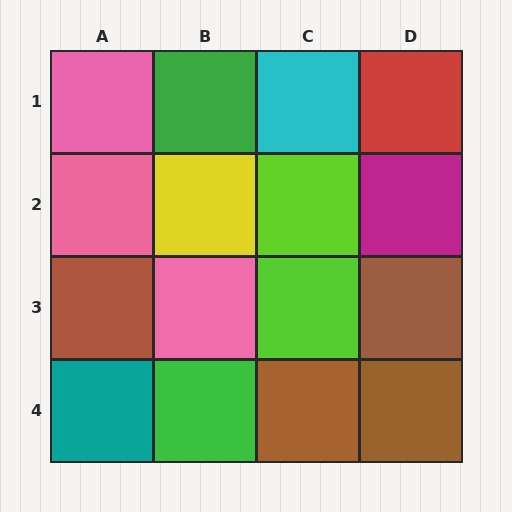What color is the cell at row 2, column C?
Lime.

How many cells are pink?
3 cells are pink.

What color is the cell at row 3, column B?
Pink.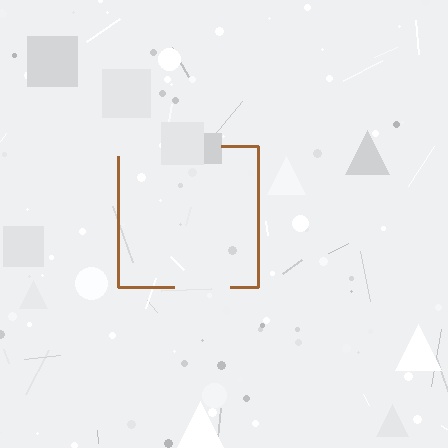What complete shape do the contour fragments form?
The contour fragments form a square.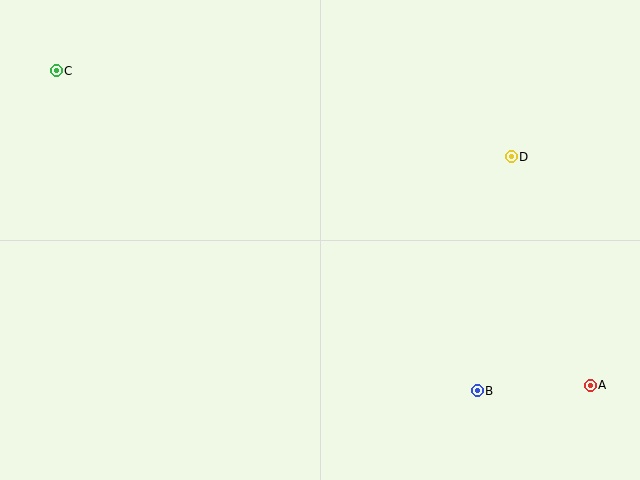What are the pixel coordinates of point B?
Point B is at (477, 391).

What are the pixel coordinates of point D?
Point D is at (511, 157).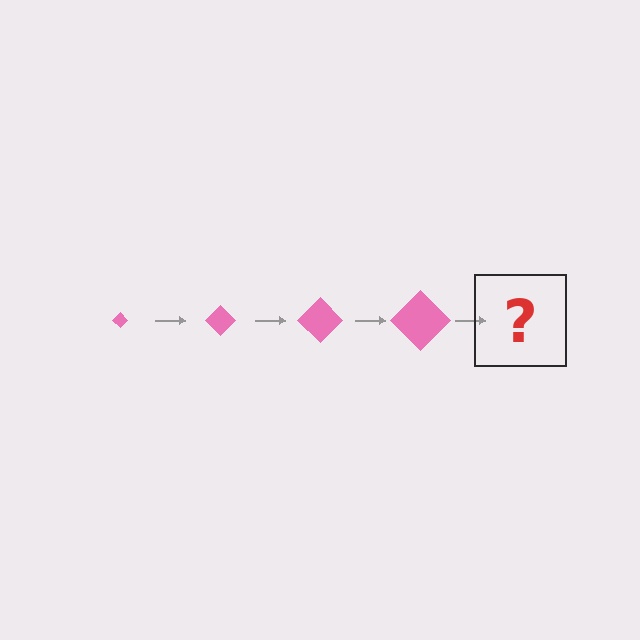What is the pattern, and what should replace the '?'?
The pattern is that the diamond gets progressively larger each step. The '?' should be a pink diamond, larger than the previous one.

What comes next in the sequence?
The next element should be a pink diamond, larger than the previous one.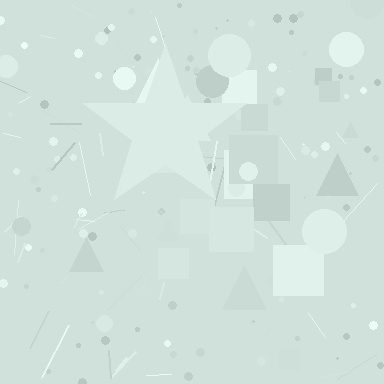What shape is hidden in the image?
A star is hidden in the image.